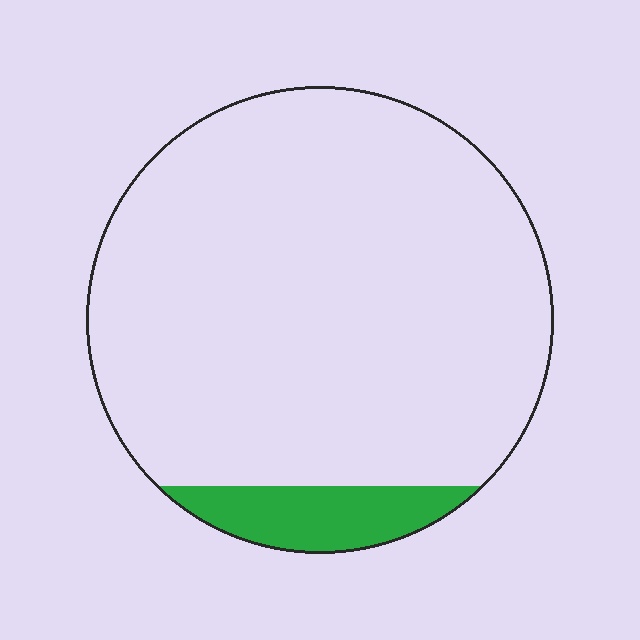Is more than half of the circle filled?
No.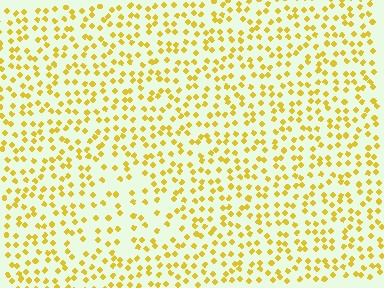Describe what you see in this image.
The image contains small yellow elements arranged at two different densities. A triangle-shaped region is visible where the elements are less densely packed than the surrounding area.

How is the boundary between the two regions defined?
The boundary is defined by a change in element density (approximately 1.7x ratio). All elements are the same color, size, and shape.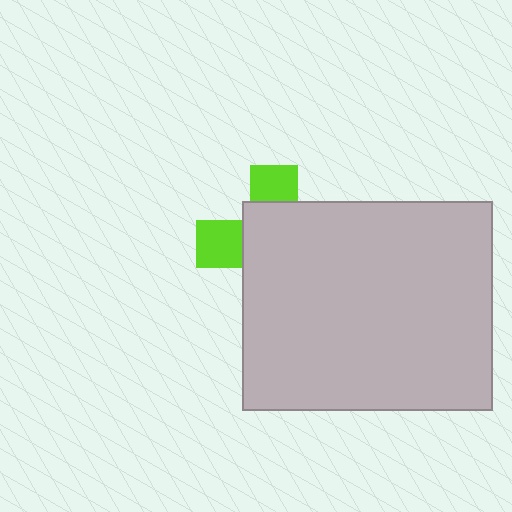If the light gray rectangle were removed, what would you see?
You would see the complete lime cross.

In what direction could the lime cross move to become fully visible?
The lime cross could move toward the upper-left. That would shift it out from behind the light gray rectangle entirely.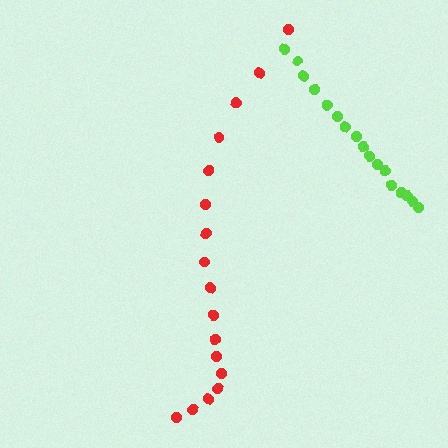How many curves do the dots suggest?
There are 2 distinct paths.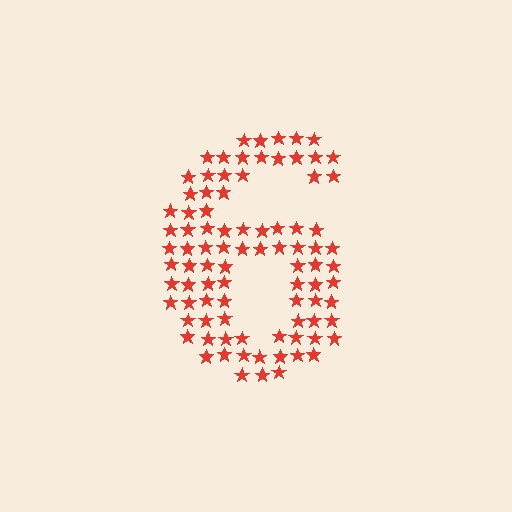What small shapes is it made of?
It is made of small stars.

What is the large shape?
The large shape is the digit 6.